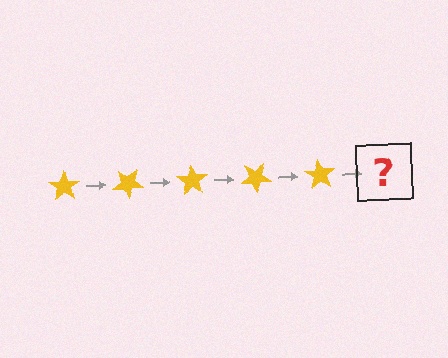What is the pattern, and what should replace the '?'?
The pattern is that the star rotates 35 degrees each step. The '?' should be a yellow star rotated 175 degrees.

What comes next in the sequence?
The next element should be a yellow star rotated 175 degrees.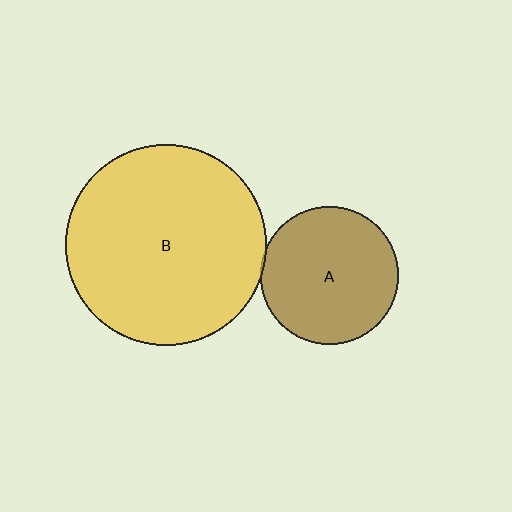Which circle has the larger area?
Circle B (yellow).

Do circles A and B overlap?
Yes.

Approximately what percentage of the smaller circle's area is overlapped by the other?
Approximately 5%.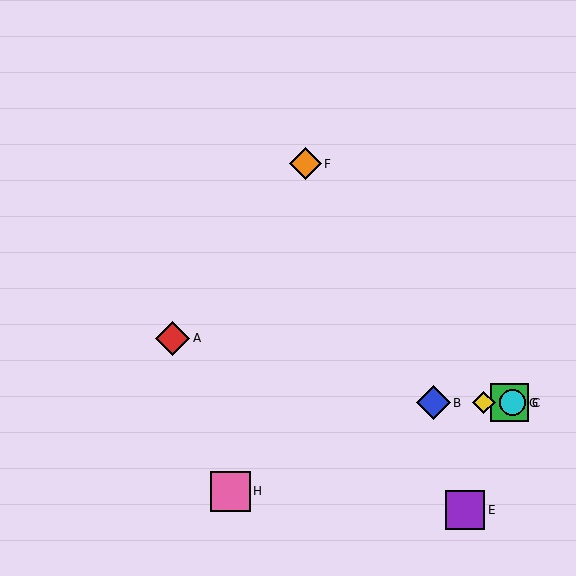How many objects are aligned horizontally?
4 objects (B, C, D, G) are aligned horizontally.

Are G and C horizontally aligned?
Yes, both are at y≈403.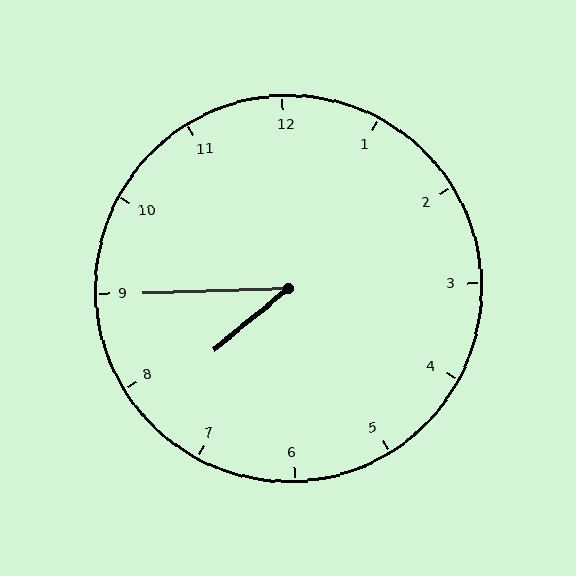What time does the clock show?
7:45.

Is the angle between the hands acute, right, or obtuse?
It is acute.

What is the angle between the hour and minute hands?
Approximately 38 degrees.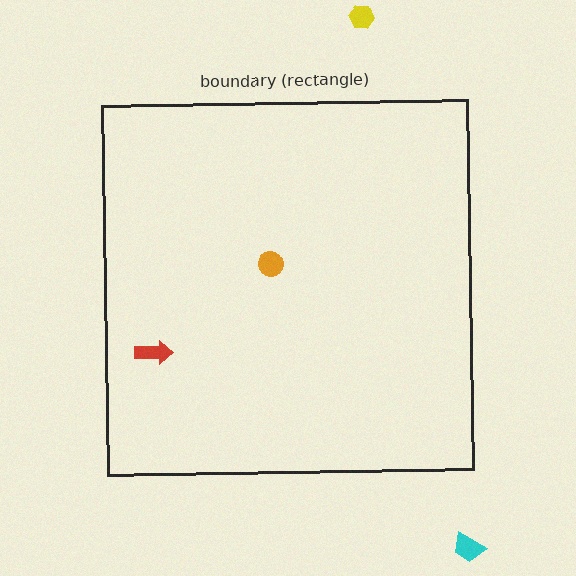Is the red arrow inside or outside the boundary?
Inside.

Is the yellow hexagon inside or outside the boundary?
Outside.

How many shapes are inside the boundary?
2 inside, 2 outside.